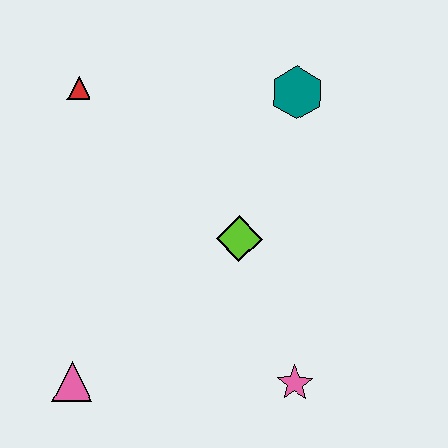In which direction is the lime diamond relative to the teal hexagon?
The lime diamond is below the teal hexagon.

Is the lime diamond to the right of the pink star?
No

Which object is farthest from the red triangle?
The pink star is farthest from the red triangle.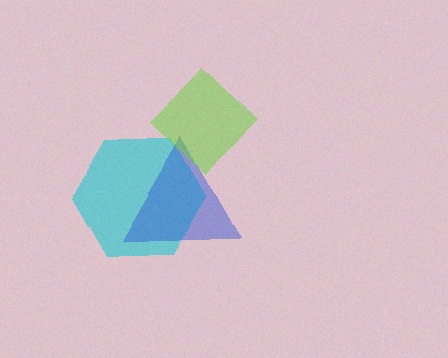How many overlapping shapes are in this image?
There are 3 overlapping shapes in the image.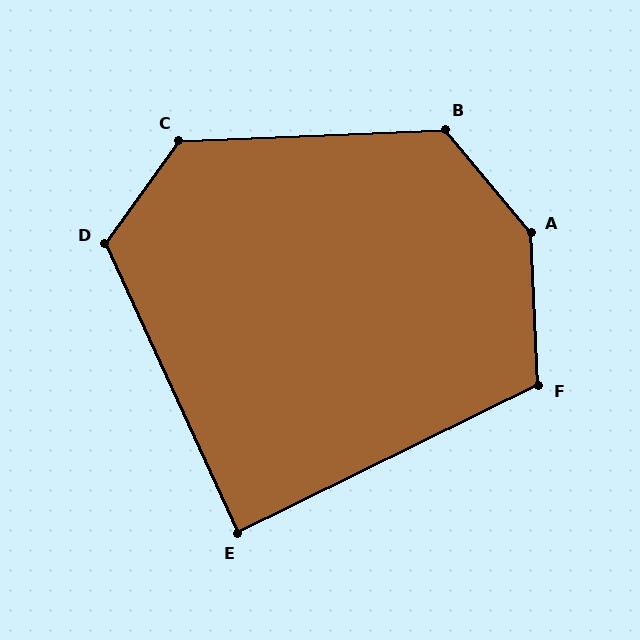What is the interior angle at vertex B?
Approximately 127 degrees (obtuse).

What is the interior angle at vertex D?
Approximately 120 degrees (obtuse).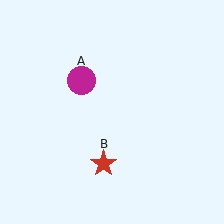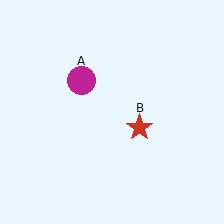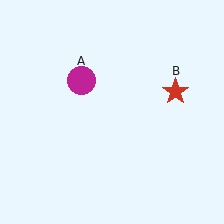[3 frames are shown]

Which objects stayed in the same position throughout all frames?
Magenta circle (object A) remained stationary.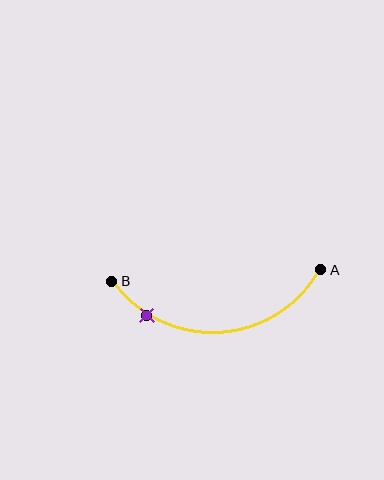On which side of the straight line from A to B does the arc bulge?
The arc bulges below the straight line connecting A and B.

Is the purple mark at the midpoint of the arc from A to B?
No. The purple mark lies on the arc but is closer to endpoint B. The arc midpoint would be at the point on the curve equidistant along the arc from both A and B.